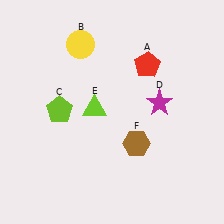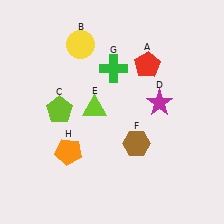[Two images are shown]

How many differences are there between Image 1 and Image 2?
There are 2 differences between the two images.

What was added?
A green cross (G), an orange pentagon (H) were added in Image 2.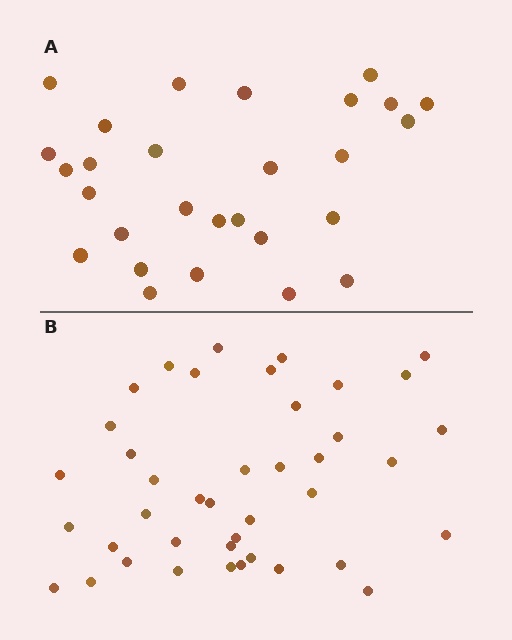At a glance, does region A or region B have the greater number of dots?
Region B (the bottom region) has more dots.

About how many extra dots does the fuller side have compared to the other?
Region B has approximately 15 more dots than region A.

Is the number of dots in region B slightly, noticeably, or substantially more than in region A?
Region B has substantially more. The ratio is roughly 1.5 to 1.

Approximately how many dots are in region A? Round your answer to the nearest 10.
About 30 dots. (The exact count is 28, which rounds to 30.)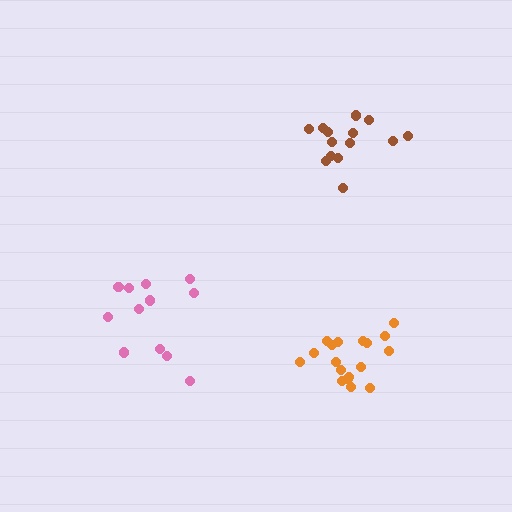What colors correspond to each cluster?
The clusters are colored: pink, brown, orange.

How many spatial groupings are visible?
There are 3 spatial groupings.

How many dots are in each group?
Group 1: 12 dots, Group 2: 14 dots, Group 3: 18 dots (44 total).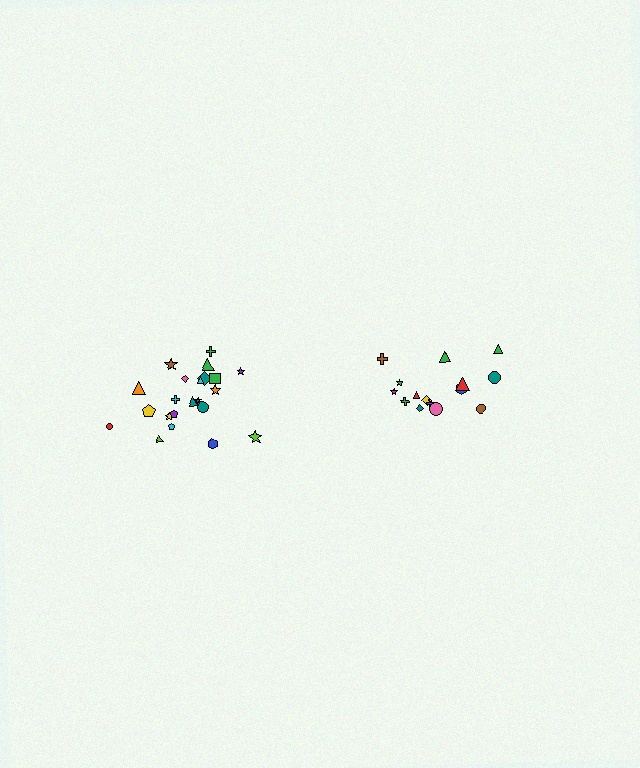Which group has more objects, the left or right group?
The left group.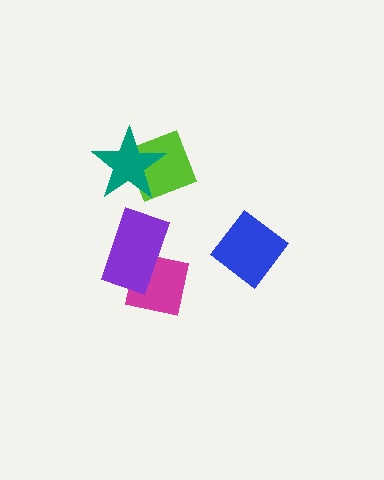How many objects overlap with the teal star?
1 object overlaps with the teal star.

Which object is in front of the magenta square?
The purple rectangle is in front of the magenta square.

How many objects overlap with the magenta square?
1 object overlaps with the magenta square.